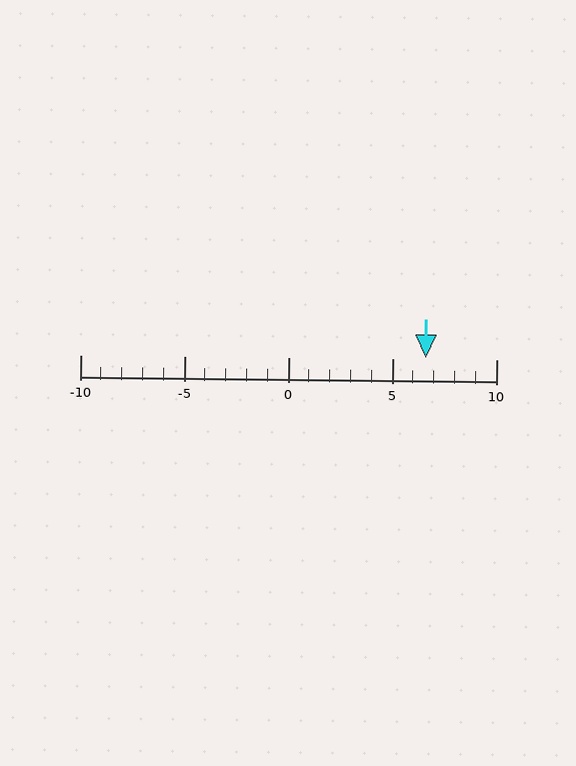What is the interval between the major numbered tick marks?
The major tick marks are spaced 5 units apart.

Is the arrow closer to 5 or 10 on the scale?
The arrow is closer to 5.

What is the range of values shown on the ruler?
The ruler shows values from -10 to 10.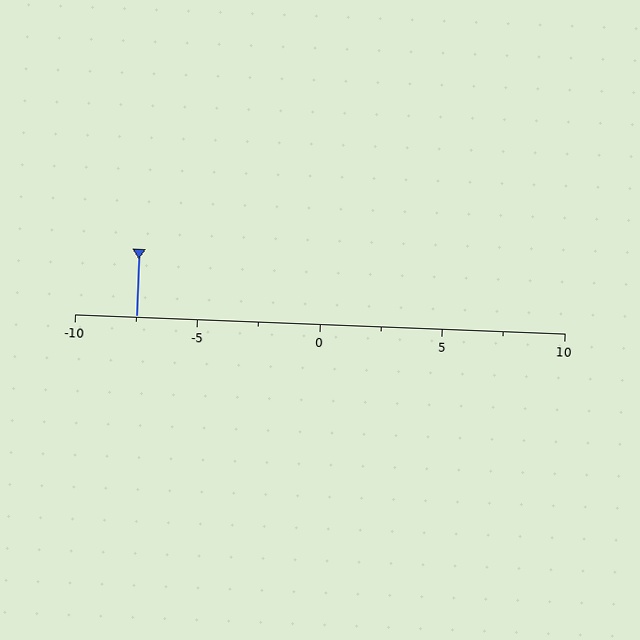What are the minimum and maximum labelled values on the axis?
The axis runs from -10 to 10.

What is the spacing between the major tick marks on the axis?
The major ticks are spaced 5 apart.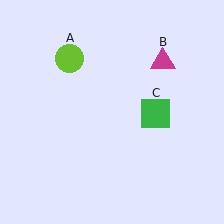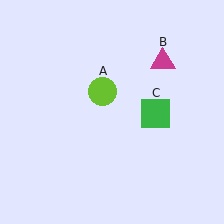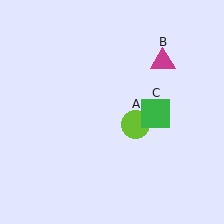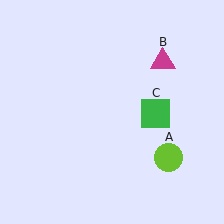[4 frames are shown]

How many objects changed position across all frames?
1 object changed position: lime circle (object A).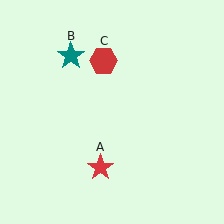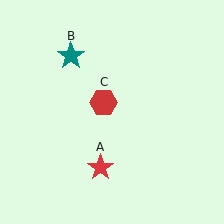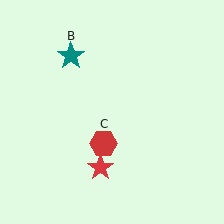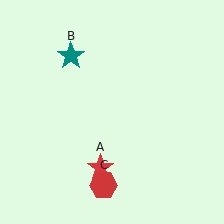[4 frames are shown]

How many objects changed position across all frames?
1 object changed position: red hexagon (object C).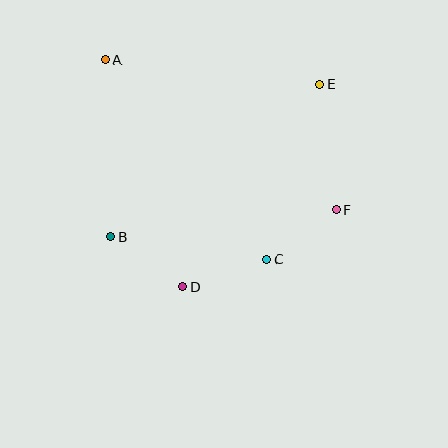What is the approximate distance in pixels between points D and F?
The distance between D and F is approximately 172 pixels.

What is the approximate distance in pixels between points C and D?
The distance between C and D is approximately 89 pixels.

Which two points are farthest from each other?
Points A and F are farthest from each other.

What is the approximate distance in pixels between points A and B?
The distance between A and B is approximately 177 pixels.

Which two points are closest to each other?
Points C and F are closest to each other.